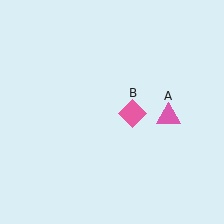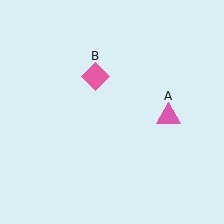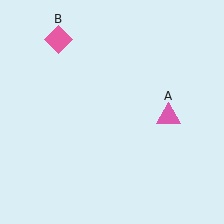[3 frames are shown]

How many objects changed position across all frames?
1 object changed position: pink diamond (object B).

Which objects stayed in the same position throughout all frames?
Pink triangle (object A) remained stationary.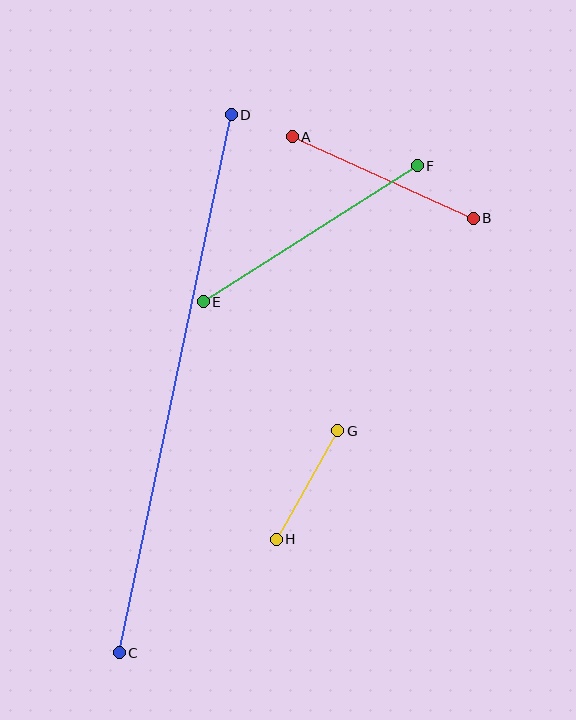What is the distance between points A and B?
The distance is approximately 199 pixels.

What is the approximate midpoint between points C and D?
The midpoint is at approximately (175, 384) pixels.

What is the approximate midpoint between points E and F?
The midpoint is at approximately (310, 234) pixels.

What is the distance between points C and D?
The distance is approximately 549 pixels.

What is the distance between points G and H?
The distance is approximately 125 pixels.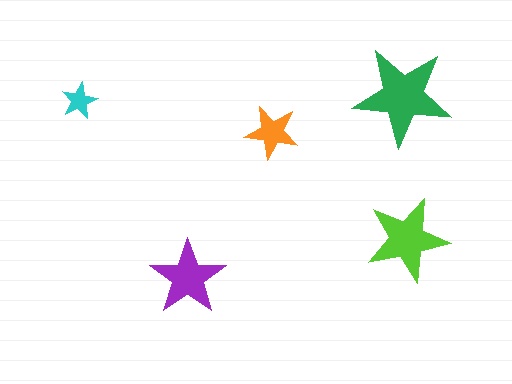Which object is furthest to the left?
The cyan star is leftmost.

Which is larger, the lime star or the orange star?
The lime one.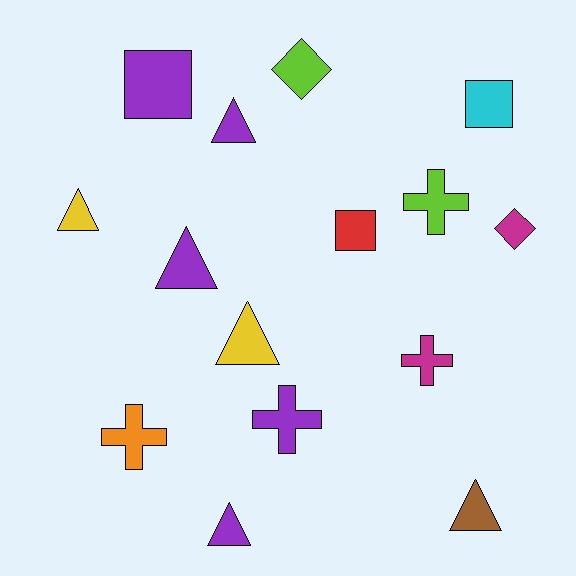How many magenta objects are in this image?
There are 2 magenta objects.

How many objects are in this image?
There are 15 objects.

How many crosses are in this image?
There are 4 crosses.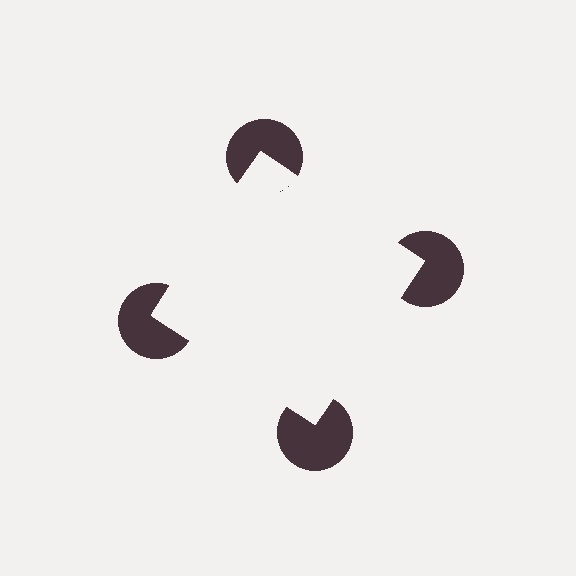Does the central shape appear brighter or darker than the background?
It typically appears slightly brighter than the background, even though no actual brightness change is drawn.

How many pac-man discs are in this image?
There are 4 — one at each vertex of the illusory square.